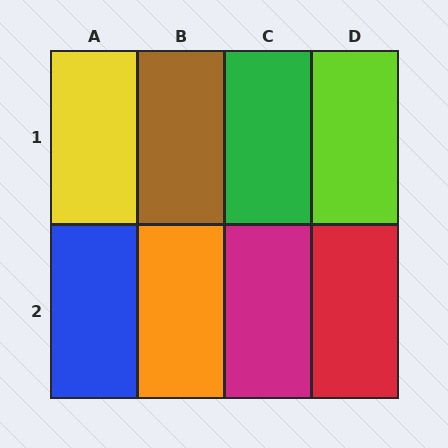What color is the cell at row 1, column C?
Green.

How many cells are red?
1 cell is red.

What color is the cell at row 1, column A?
Yellow.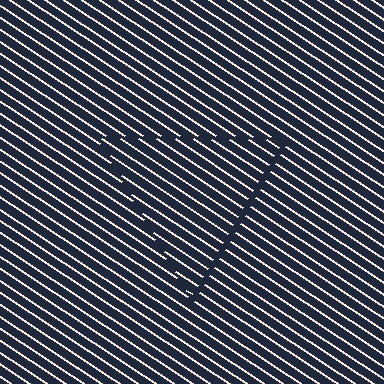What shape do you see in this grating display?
An illusory triangle. The interior of the shape contains the same grating, shifted by half a period — the contour is defined by the phase discontinuity where line-ends from the inner and outer gratings abut.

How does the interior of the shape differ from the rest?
The interior of the shape contains the same grating, shifted by half a period — the contour is defined by the phase discontinuity where line-ends from the inner and outer gratings abut.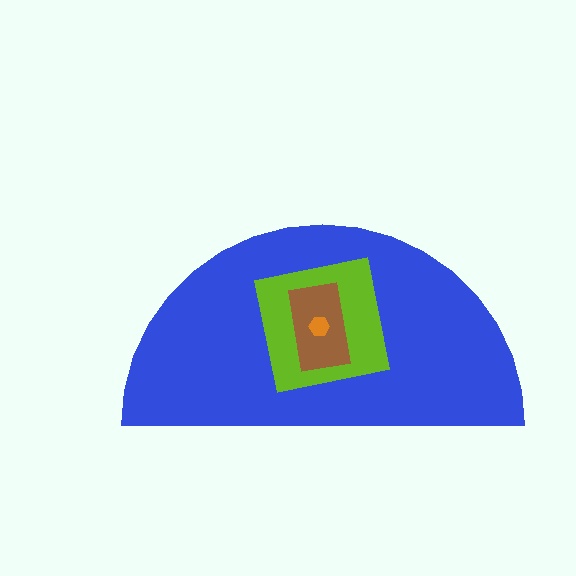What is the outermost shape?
The blue semicircle.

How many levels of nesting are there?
4.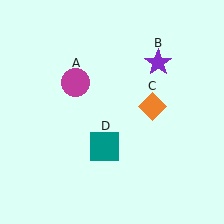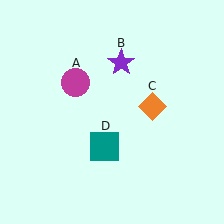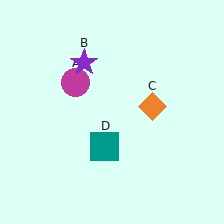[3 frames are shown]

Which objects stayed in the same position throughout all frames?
Magenta circle (object A) and orange diamond (object C) and teal square (object D) remained stationary.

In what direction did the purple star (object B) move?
The purple star (object B) moved left.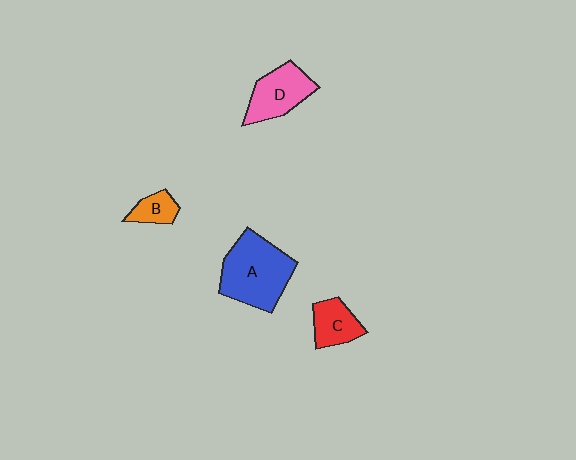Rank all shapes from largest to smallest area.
From largest to smallest: A (blue), D (pink), C (red), B (orange).